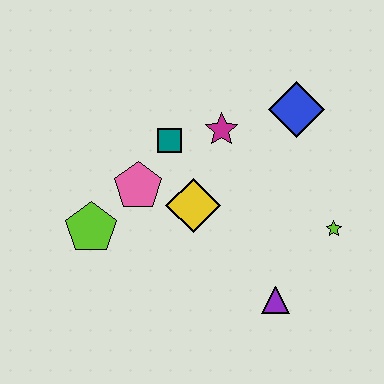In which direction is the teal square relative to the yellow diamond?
The teal square is above the yellow diamond.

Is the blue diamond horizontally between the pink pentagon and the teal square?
No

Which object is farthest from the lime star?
The lime pentagon is farthest from the lime star.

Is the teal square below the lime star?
No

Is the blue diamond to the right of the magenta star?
Yes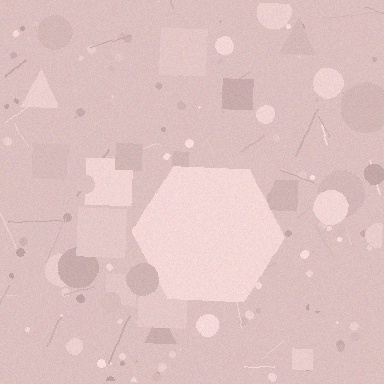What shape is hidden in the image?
A hexagon is hidden in the image.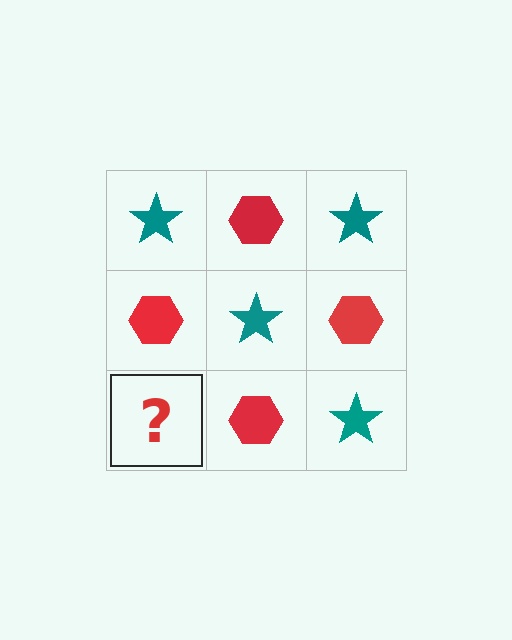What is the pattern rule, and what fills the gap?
The rule is that it alternates teal star and red hexagon in a checkerboard pattern. The gap should be filled with a teal star.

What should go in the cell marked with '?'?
The missing cell should contain a teal star.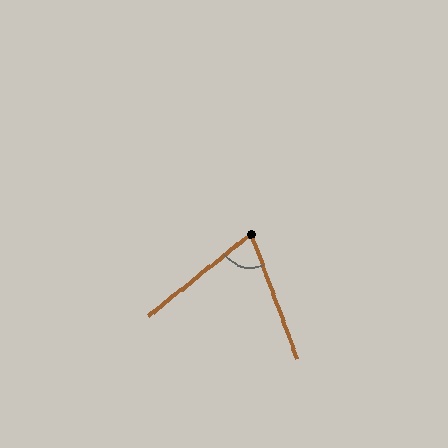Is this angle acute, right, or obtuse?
It is acute.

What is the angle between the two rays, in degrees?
Approximately 72 degrees.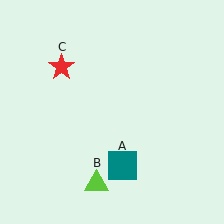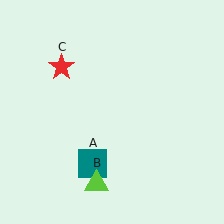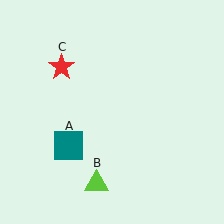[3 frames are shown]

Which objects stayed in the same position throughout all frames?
Lime triangle (object B) and red star (object C) remained stationary.